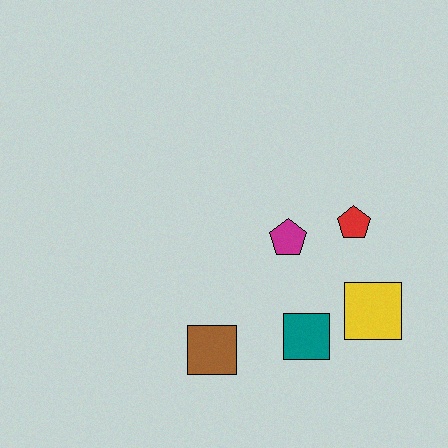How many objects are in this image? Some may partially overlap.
There are 5 objects.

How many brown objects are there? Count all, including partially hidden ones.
There is 1 brown object.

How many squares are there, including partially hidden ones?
There are 3 squares.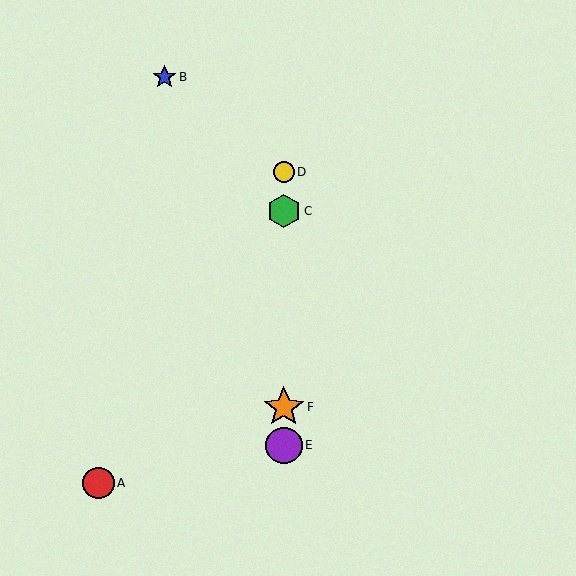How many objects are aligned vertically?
4 objects (C, D, E, F) are aligned vertically.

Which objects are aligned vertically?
Objects C, D, E, F are aligned vertically.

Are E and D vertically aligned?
Yes, both are at x≈284.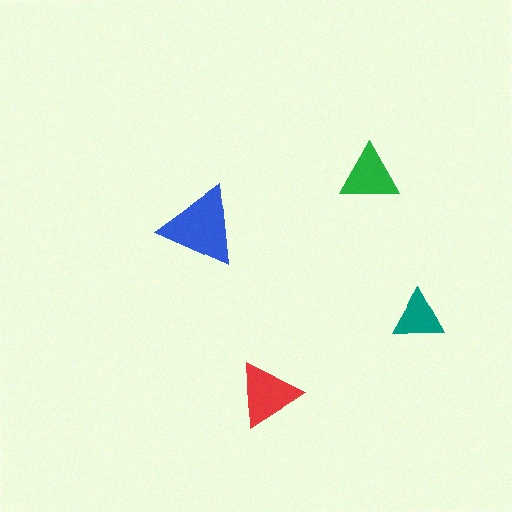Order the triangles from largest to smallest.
the blue one, the red one, the green one, the teal one.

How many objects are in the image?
There are 4 objects in the image.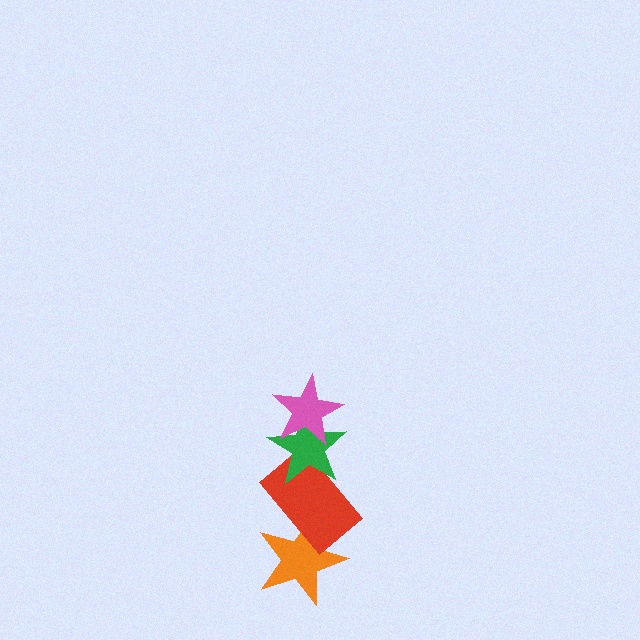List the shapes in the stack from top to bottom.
From top to bottom: the pink star, the green star, the red rectangle, the orange star.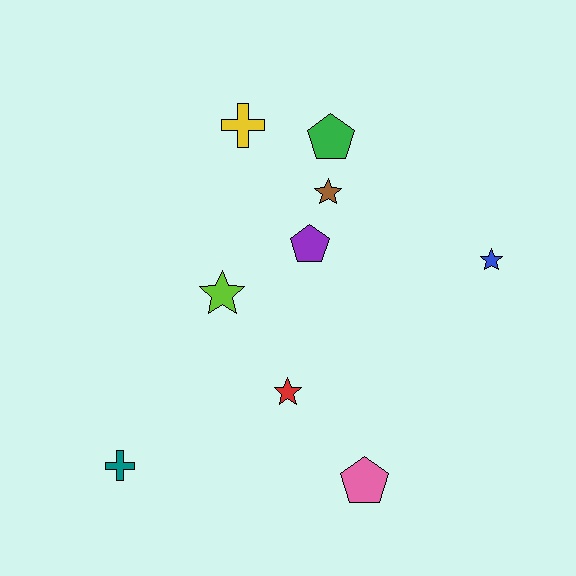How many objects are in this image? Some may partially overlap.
There are 9 objects.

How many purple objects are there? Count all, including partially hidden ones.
There is 1 purple object.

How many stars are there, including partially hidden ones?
There are 4 stars.